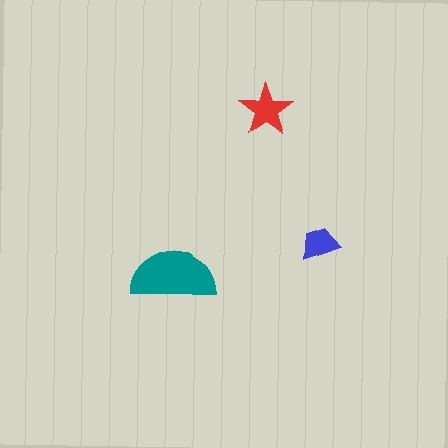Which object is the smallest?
The blue trapezoid.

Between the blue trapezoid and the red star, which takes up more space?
The red star.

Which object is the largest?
The teal semicircle.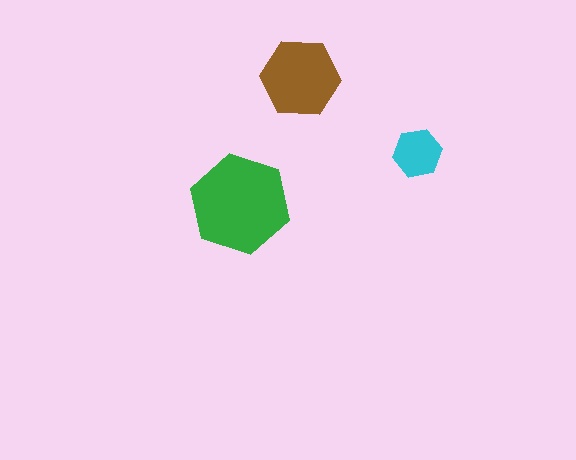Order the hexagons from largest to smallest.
the green one, the brown one, the cyan one.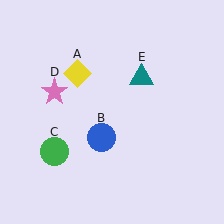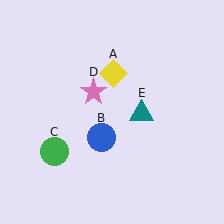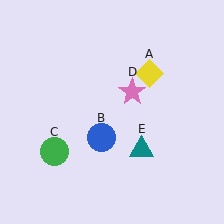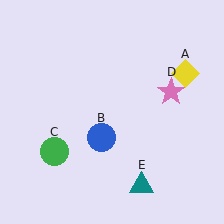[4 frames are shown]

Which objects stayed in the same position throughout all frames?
Blue circle (object B) and green circle (object C) remained stationary.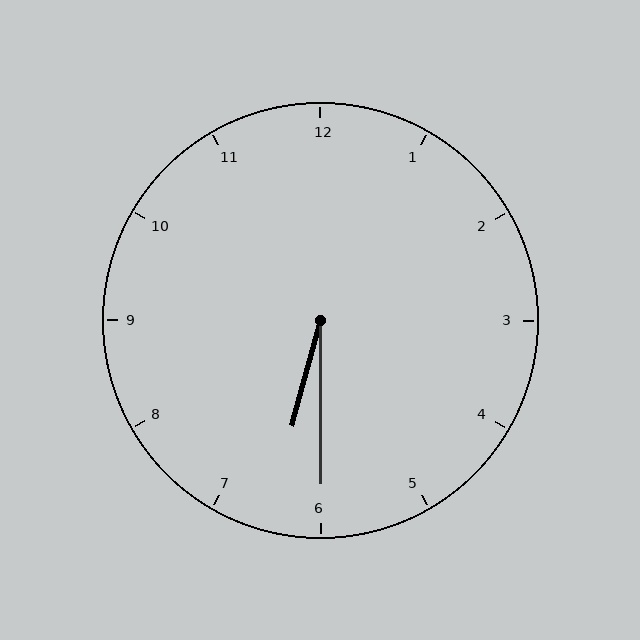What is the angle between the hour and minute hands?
Approximately 15 degrees.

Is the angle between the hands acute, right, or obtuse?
It is acute.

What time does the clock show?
6:30.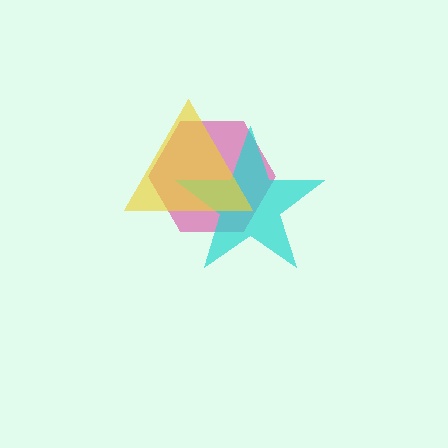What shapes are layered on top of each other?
The layered shapes are: a magenta hexagon, a cyan star, a yellow triangle.